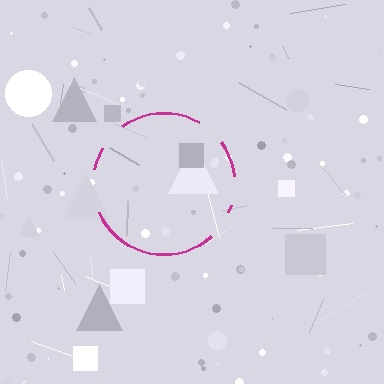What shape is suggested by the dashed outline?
The dashed outline suggests a circle.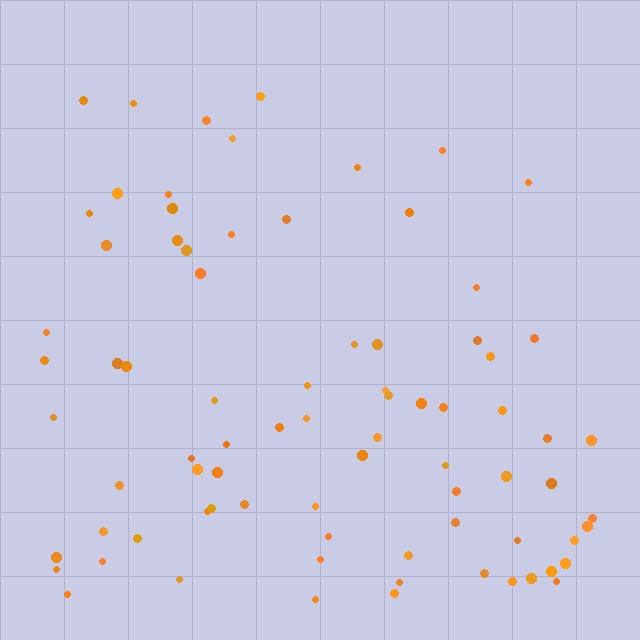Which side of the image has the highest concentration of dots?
The bottom.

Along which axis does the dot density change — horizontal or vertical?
Vertical.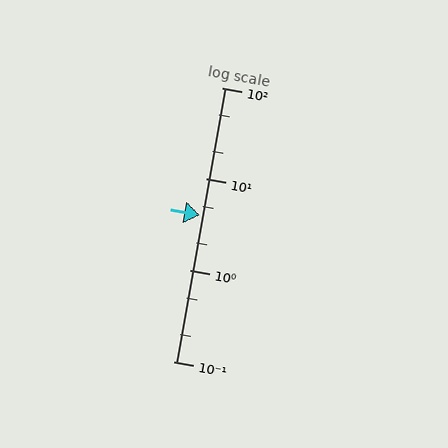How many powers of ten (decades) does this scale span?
The scale spans 3 decades, from 0.1 to 100.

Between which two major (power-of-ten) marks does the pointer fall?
The pointer is between 1 and 10.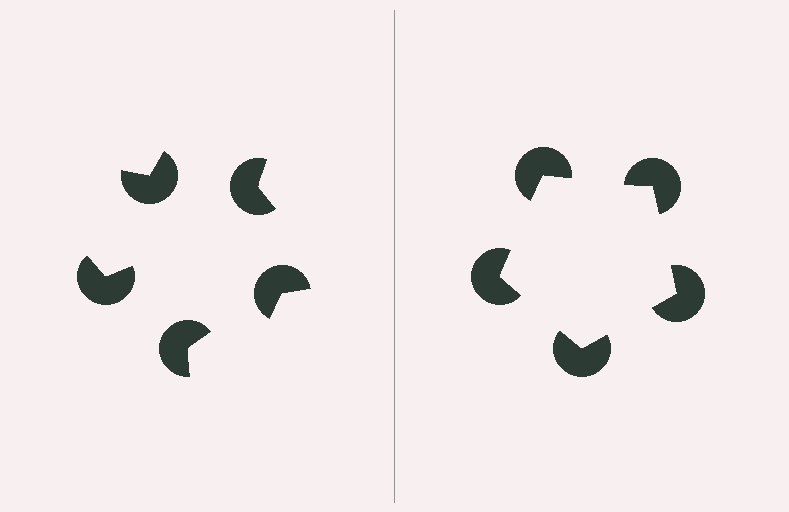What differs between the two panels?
The pac-man discs are positioned identically on both sides; only the wedge orientations differ. On the right they align to a pentagon; on the left they are misaligned.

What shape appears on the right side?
An illusory pentagon.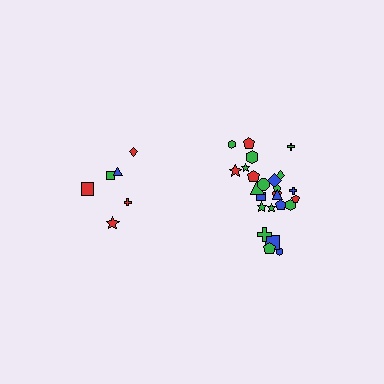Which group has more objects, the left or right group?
The right group.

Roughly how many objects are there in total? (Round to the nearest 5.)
Roughly 30 objects in total.